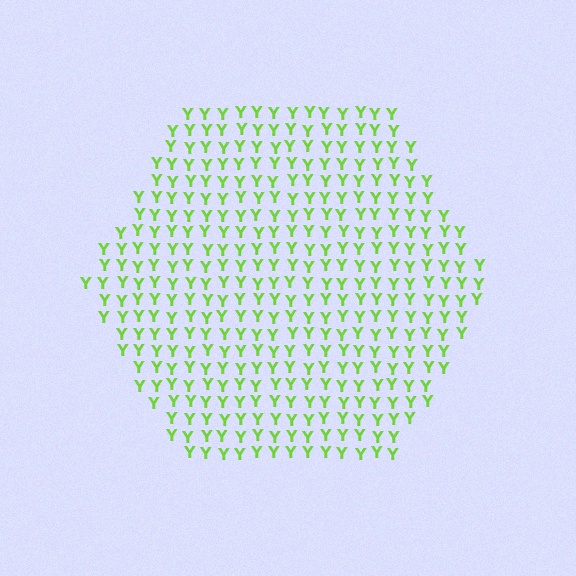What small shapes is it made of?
It is made of small letter Y's.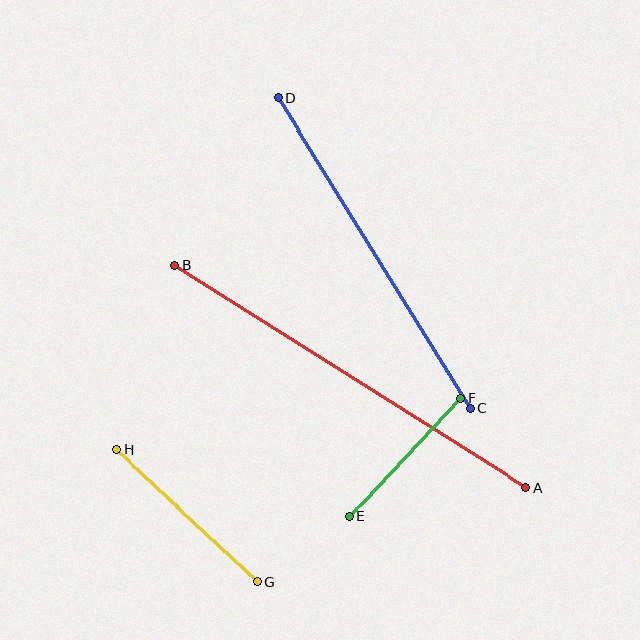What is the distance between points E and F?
The distance is approximately 162 pixels.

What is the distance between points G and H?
The distance is approximately 193 pixels.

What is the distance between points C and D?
The distance is approximately 365 pixels.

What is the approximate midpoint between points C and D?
The midpoint is at approximately (374, 253) pixels.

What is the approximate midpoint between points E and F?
The midpoint is at approximately (405, 458) pixels.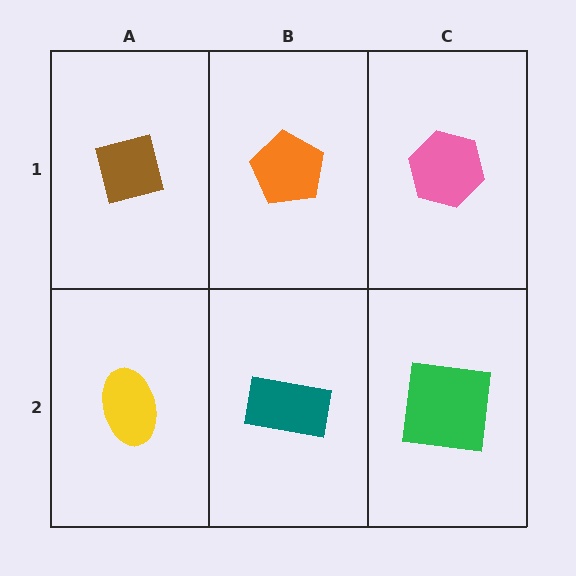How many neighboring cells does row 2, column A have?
2.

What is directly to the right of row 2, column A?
A teal rectangle.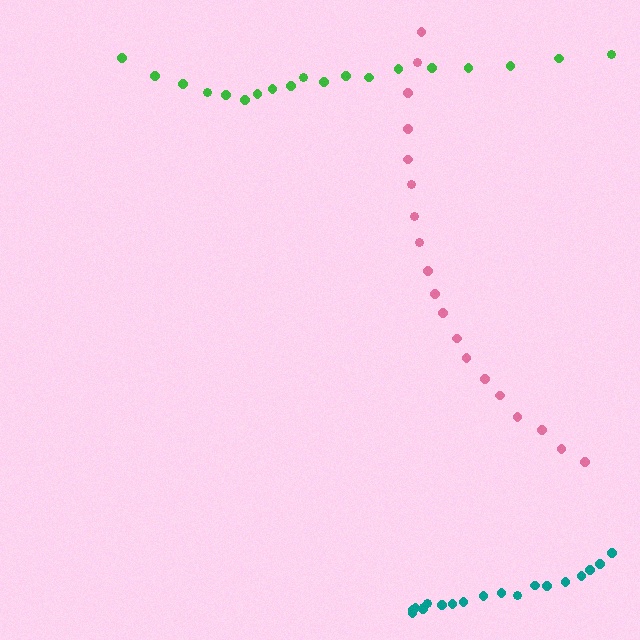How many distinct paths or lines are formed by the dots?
There are 3 distinct paths.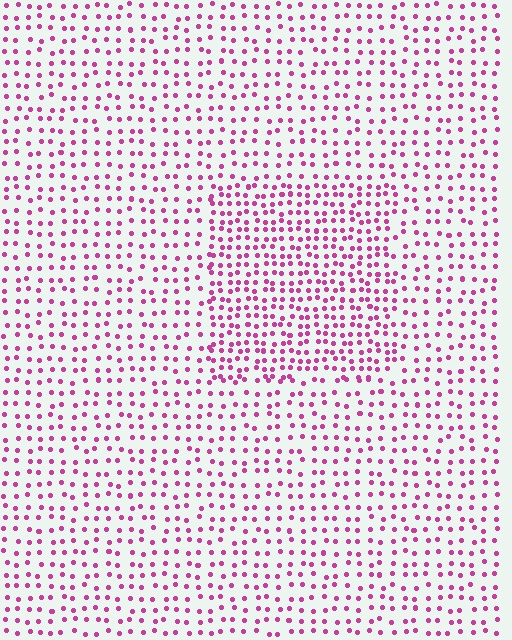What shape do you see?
I see a rectangle.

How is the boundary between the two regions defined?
The boundary is defined by a change in element density (approximately 1.7x ratio). All elements are the same color, size, and shape.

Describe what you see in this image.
The image contains small magenta elements arranged at two different densities. A rectangle-shaped region is visible where the elements are more densely packed than the surrounding area.